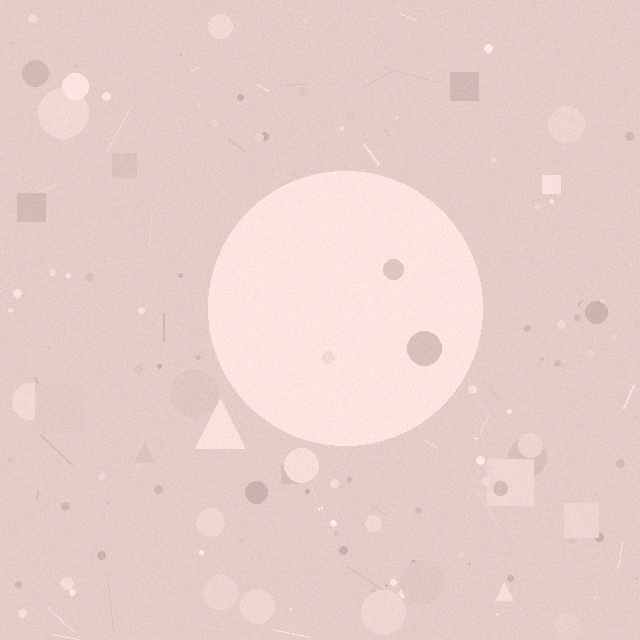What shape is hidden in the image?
A circle is hidden in the image.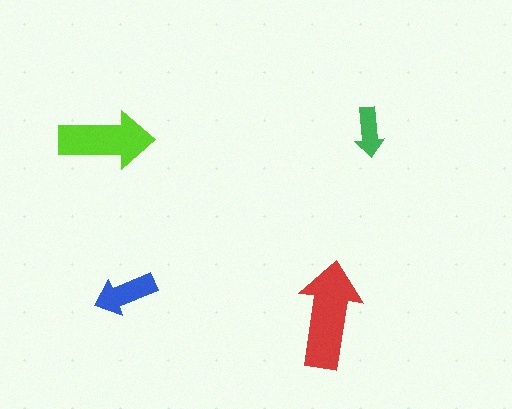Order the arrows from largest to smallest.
the red one, the lime one, the blue one, the green one.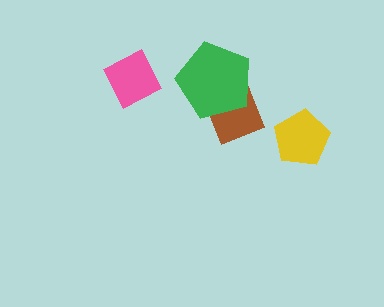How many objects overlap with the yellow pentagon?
0 objects overlap with the yellow pentagon.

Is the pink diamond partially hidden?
No, no other shape covers it.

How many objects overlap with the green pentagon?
1 object overlaps with the green pentagon.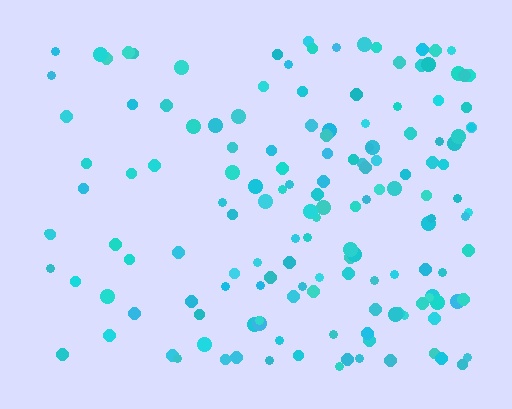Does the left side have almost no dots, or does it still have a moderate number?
Still a moderate number, just noticeably fewer than the right.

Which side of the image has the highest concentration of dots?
The right.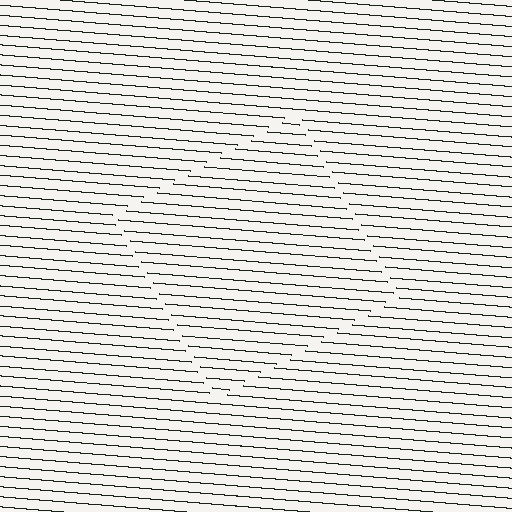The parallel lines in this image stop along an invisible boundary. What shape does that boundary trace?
An illusory square. The interior of the shape contains the same grating, shifted by half a period — the contour is defined by the phase discontinuity where line-ends from the inner and outer gratings abut.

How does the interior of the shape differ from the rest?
The interior of the shape contains the same grating, shifted by half a period — the contour is defined by the phase discontinuity where line-ends from the inner and outer gratings abut.